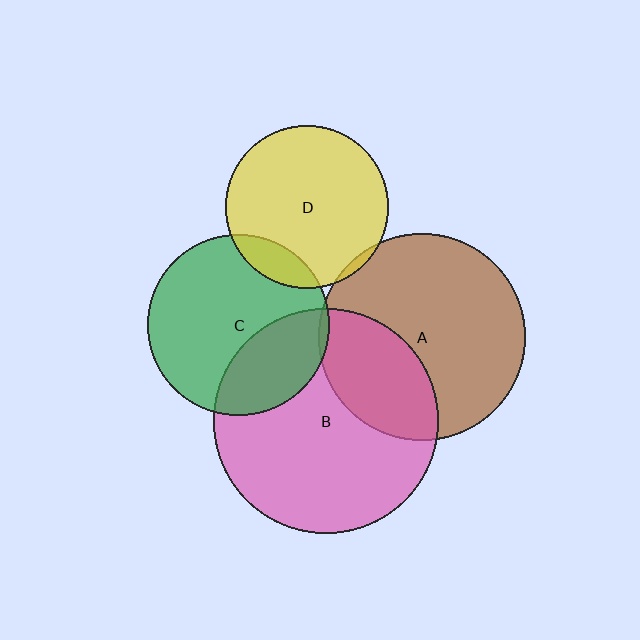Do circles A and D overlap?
Yes.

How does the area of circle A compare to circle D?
Approximately 1.6 times.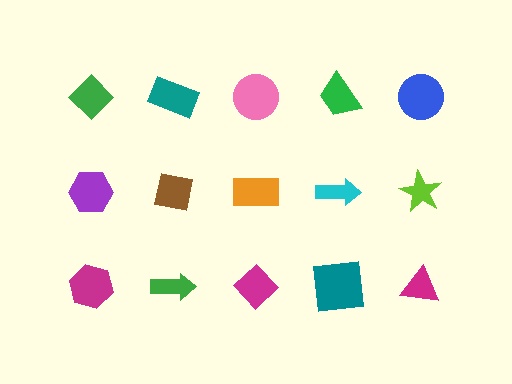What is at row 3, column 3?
A magenta diamond.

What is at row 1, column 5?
A blue circle.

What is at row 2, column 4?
A cyan arrow.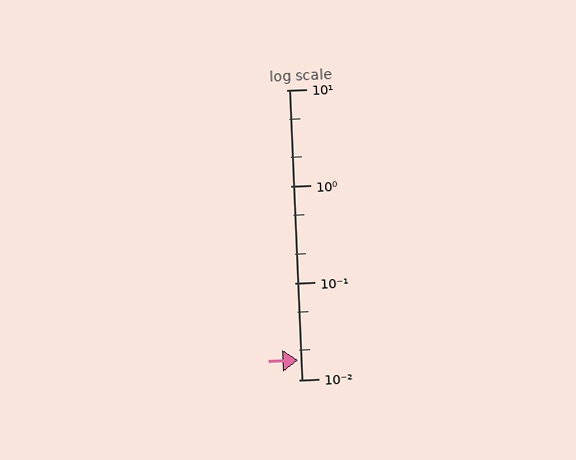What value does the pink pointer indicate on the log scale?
The pointer indicates approximately 0.016.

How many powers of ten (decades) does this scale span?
The scale spans 3 decades, from 0.01 to 10.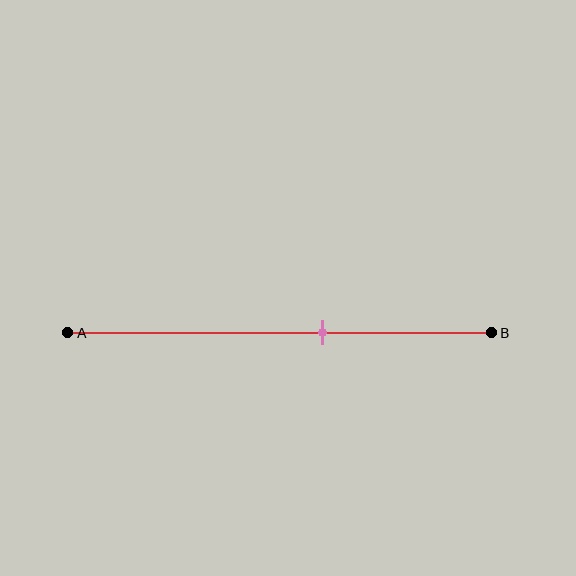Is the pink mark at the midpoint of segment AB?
No, the mark is at about 60% from A, not at the 50% midpoint.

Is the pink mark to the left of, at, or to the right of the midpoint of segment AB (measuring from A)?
The pink mark is to the right of the midpoint of segment AB.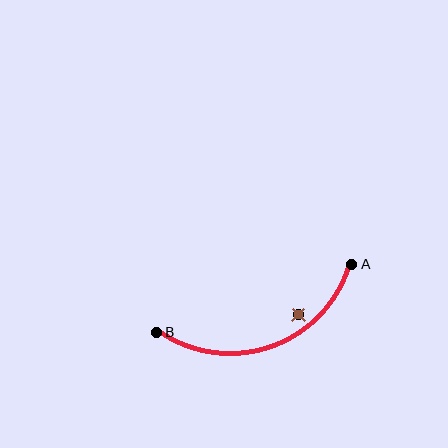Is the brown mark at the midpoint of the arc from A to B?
No — the brown mark does not lie on the arc at all. It sits slightly inside the curve.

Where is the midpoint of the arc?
The arc midpoint is the point on the curve farthest from the straight line joining A and B. It sits below that line.